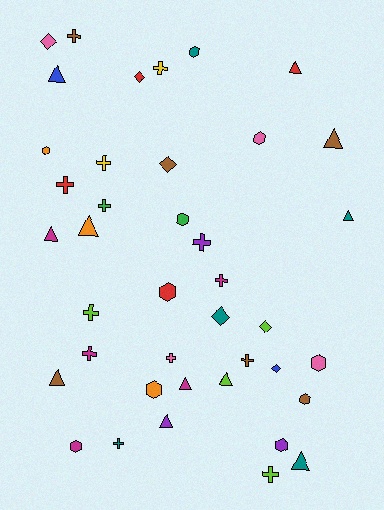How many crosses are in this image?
There are 13 crosses.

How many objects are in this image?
There are 40 objects.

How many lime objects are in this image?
There are 4 lime objects.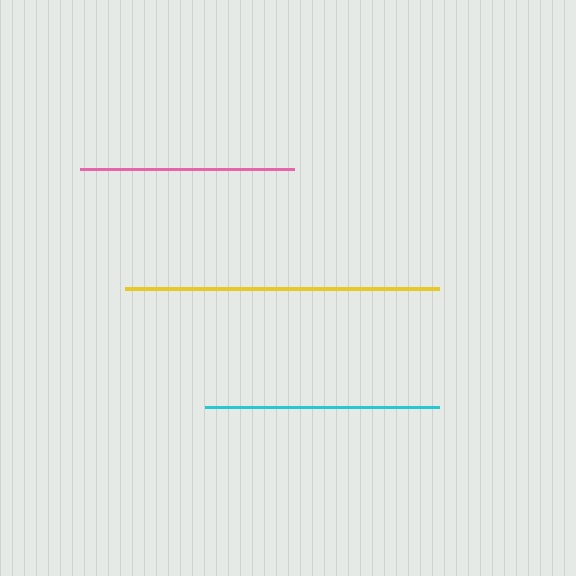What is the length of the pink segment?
The pink segment is approximately 214 pixels long.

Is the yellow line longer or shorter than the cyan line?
The yellow line is longer than the cyan line.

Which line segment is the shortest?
The pink line is the shortest at approximately 214 pixels.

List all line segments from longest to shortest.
From longest to shortest: yellow, cyan, pink.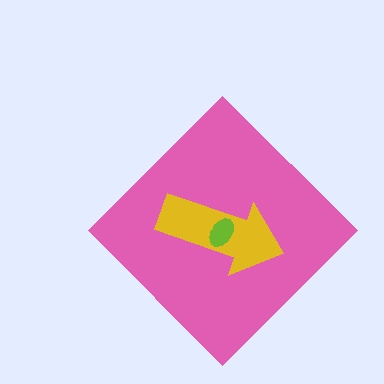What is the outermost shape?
The pink diamond.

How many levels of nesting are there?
3.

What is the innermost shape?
The lime ellipse.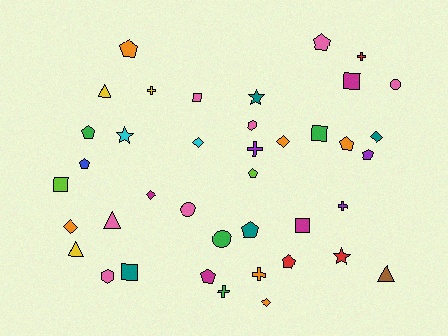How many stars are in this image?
There are 3 stars.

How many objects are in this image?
There are 40 objects.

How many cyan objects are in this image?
There are 2 cyan objects.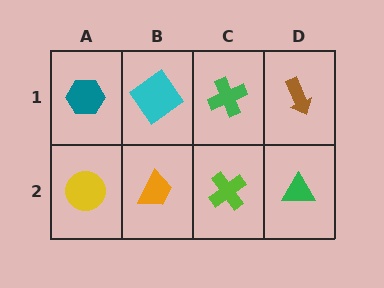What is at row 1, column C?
A green cross.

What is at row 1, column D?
A brown arrow.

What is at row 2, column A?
A yellow circle.